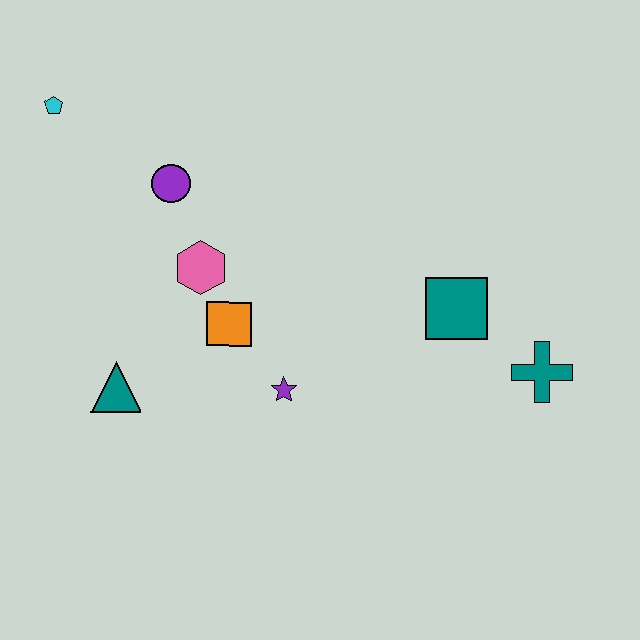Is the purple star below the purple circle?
Yes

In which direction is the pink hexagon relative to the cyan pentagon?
The pink hexagon is below the cyan pentagon.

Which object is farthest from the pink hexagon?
The teal cross is farthest from the pink hexagon.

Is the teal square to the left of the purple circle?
No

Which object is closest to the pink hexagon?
The orange square is closest to the pink hexagon.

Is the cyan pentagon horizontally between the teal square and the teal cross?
No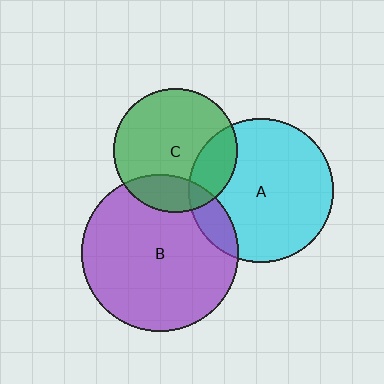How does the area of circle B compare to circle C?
Approximately 1.6 times.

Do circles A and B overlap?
Yes.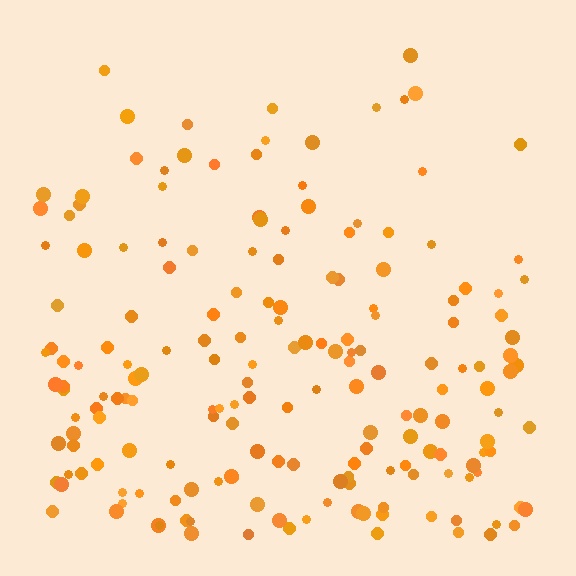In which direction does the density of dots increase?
From top to bottom, with the bottom side densest.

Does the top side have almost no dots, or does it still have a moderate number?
Still a moderate number, just noticeably fewer than the bottom.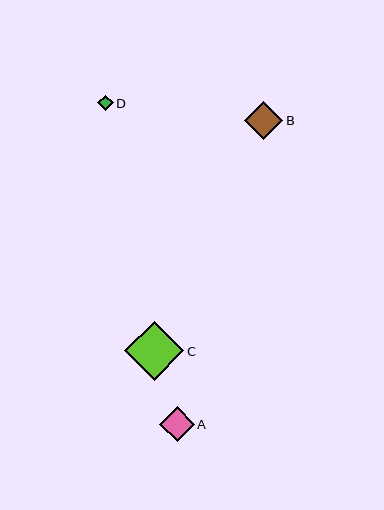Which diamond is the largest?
Diamond C is the largest with a size of approximately 59 pixels.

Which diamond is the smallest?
Diamond D is the smallest with a size of approximately 15 pixels.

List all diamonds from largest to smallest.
From largest to smallest: C, B, A, D.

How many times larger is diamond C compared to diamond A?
Diamond C is approximately 1.7 times the size of diamond A.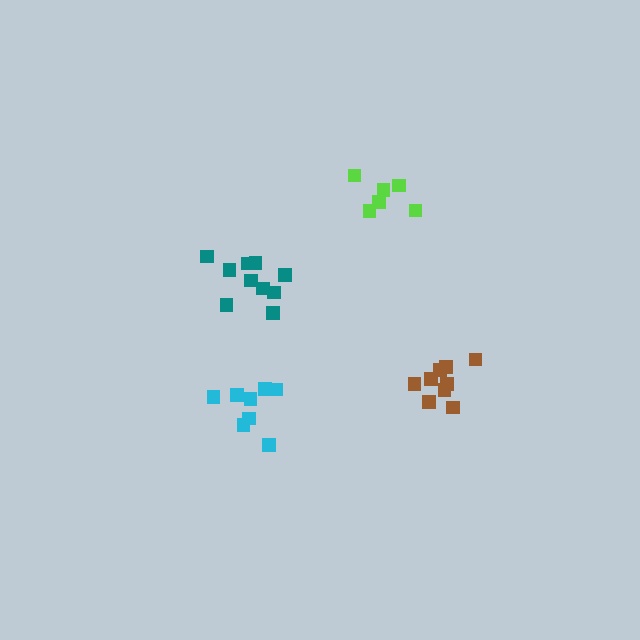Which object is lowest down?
The cyan cluster is bottommost.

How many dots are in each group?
Group 1: 8 dots, Group 2: 6 dots, Group 3: 9 dots, Group 4: 10 dots (33 total).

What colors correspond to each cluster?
The clusters are colored: cyan, lime, brown, teal.